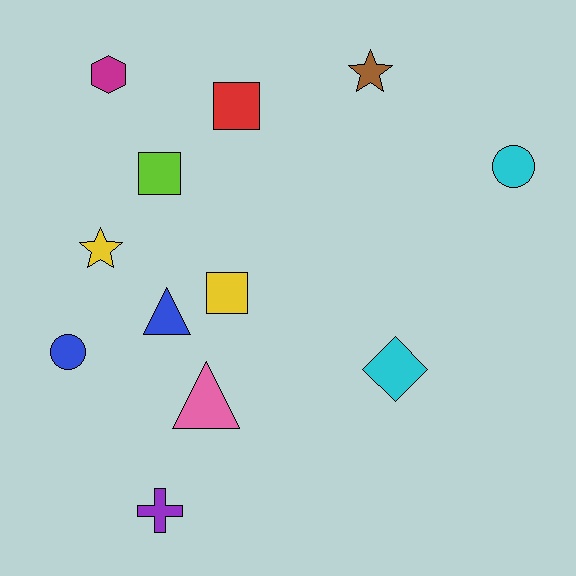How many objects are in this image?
There are 12 objects.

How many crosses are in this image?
There is 1 cross.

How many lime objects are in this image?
There is 1 lime object.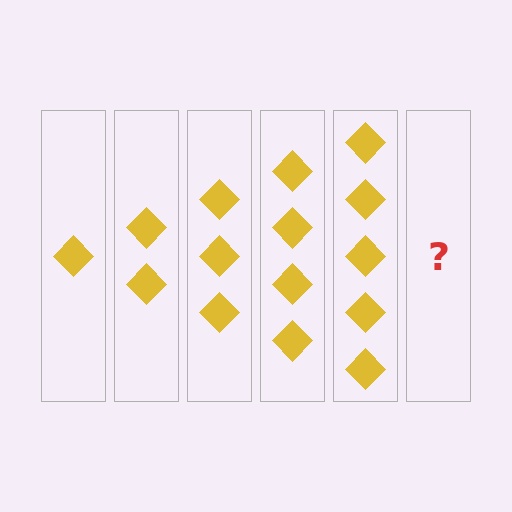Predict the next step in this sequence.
The next step is 6 diamonds.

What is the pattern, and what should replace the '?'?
The pattern is that each step adds one more diamond. The '?' should be 6 diamonds.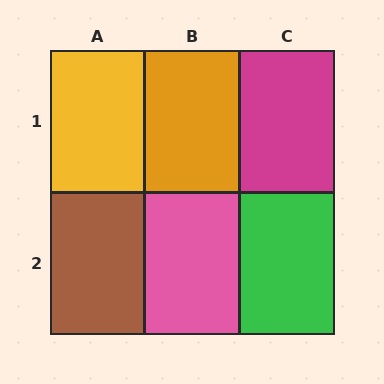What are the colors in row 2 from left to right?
Brown, pink, green.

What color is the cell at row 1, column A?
Yellow.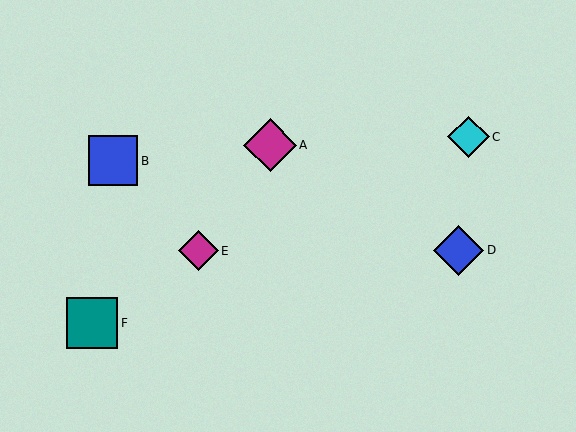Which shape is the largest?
The magenta diamond (labeled A) is the largest.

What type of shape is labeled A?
Shape A is a magenta diamond.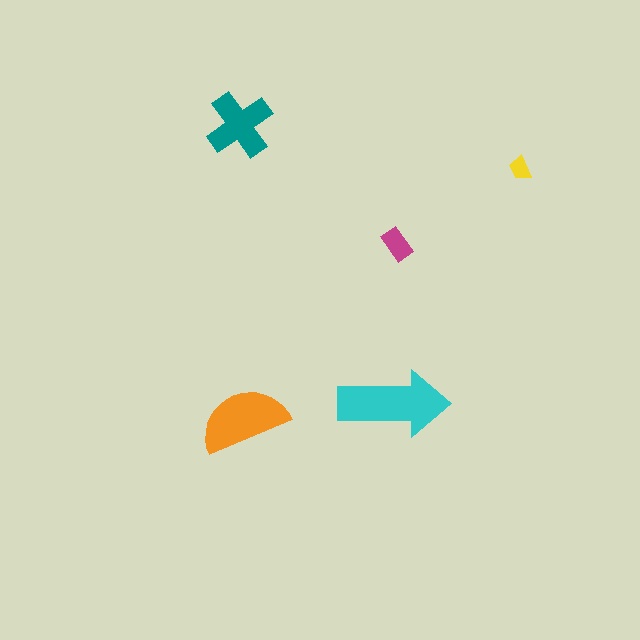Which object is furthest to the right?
The yellow trapezoid is rightmost.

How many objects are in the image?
There are 5 objects in the image.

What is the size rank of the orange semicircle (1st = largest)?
2nd.